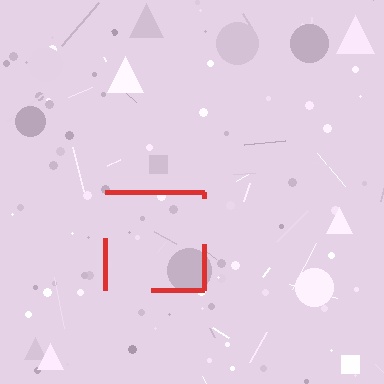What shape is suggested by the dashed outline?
The dashed outline suggests a square.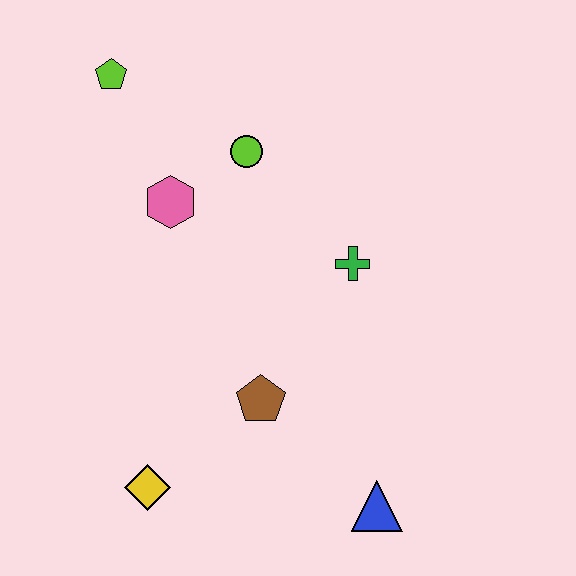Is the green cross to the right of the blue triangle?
No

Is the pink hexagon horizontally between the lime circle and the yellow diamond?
Yes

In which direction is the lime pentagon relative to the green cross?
The lime pentagon is to the left of the green cross.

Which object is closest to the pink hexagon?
The lime circle is closest to the pink hexagon.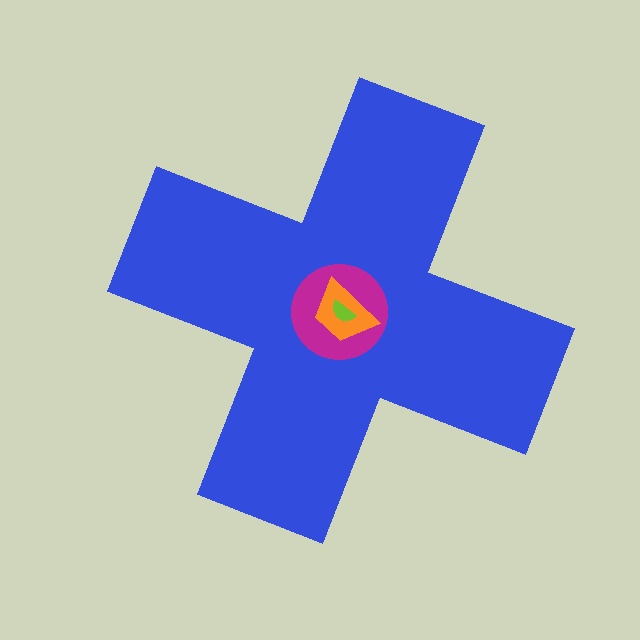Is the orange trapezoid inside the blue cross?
Yes.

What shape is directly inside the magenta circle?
The orange trapezoid.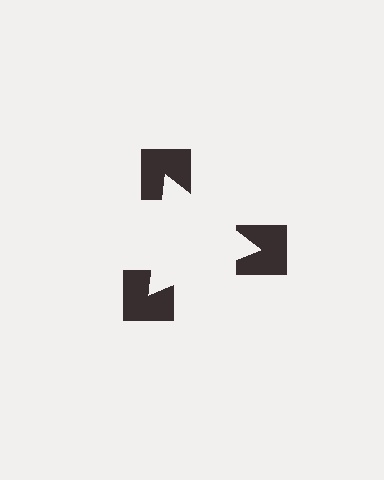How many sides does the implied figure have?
3 sides.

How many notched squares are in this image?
There are 3 — one at each vertex of the illusory triangle.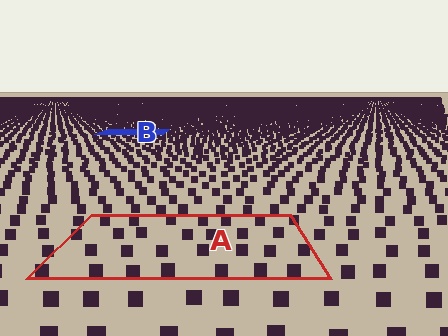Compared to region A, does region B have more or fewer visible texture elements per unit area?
Region B has more texture elements per unit area — they are packed more densely because it is farther away.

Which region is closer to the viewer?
Region A is closer. The texture elements there are larger and more spread out.